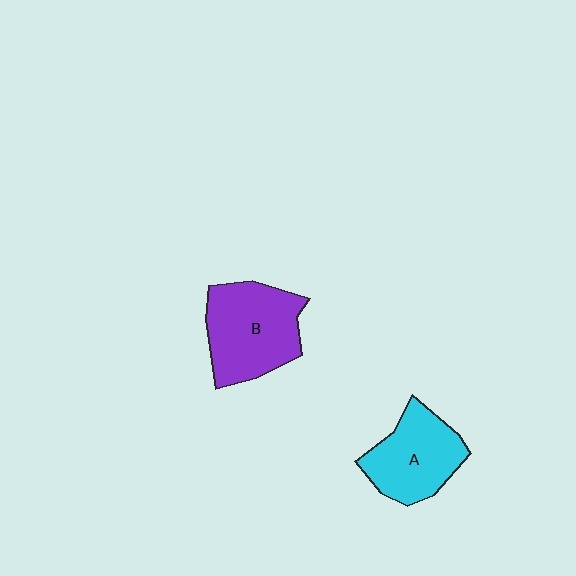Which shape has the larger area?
Shape B (purple).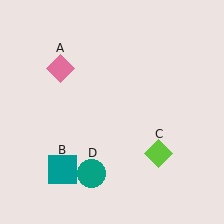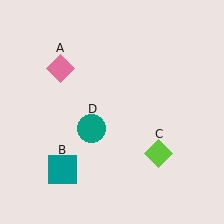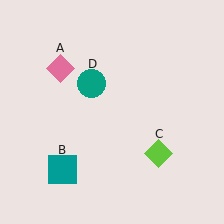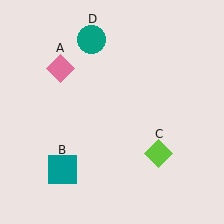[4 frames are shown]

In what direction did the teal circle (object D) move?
The teal circle (object D) moved up.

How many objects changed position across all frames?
1 object changed position: teal circle (object D).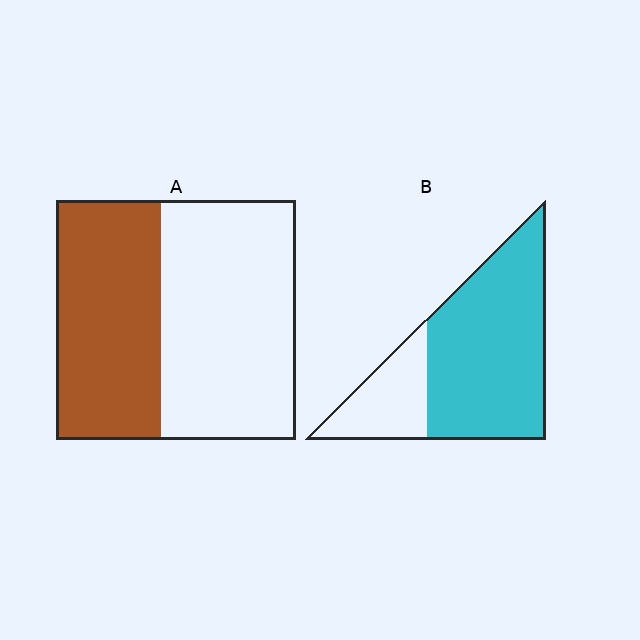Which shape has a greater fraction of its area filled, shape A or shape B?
Shape B.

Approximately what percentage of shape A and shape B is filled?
A is approximately 45% and B is approximately 75%.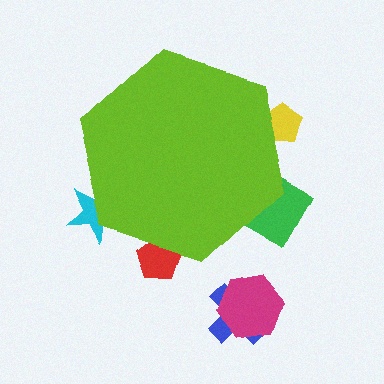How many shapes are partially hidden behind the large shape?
4 shapes are partially hidden.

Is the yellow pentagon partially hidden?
Yes, the yellow pentagon is partially hidden behind the lime hexagon.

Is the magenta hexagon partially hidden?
No, the magenta hexagon is fully visible.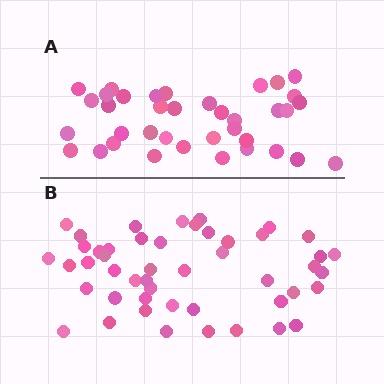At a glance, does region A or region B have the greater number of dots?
Region B (the bottom region) has more dots.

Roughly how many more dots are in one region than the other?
Region B has roughly 12 or so more dots than region A.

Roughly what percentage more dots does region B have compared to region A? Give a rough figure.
About 30% more.